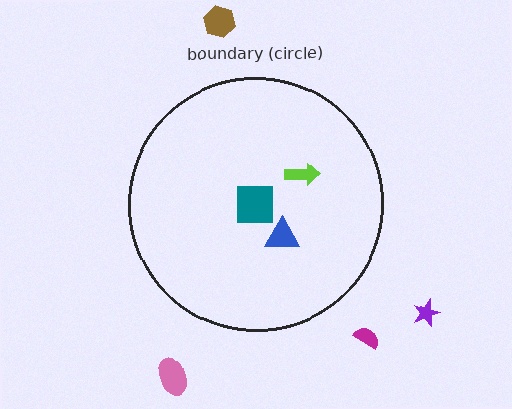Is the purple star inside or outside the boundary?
Outside.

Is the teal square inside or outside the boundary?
Inside.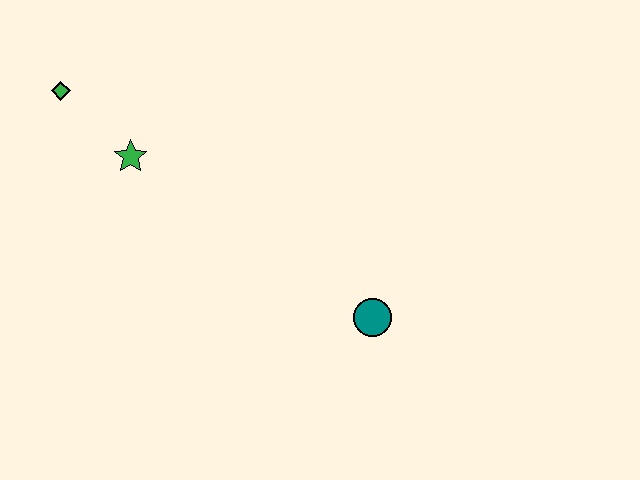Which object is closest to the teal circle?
The green star is closest to the teal circle.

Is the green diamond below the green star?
No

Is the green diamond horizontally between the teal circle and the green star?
No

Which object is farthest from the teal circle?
The green diamond is farthest from the teal circle.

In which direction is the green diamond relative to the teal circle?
The green diamond is to the left of the teal circle.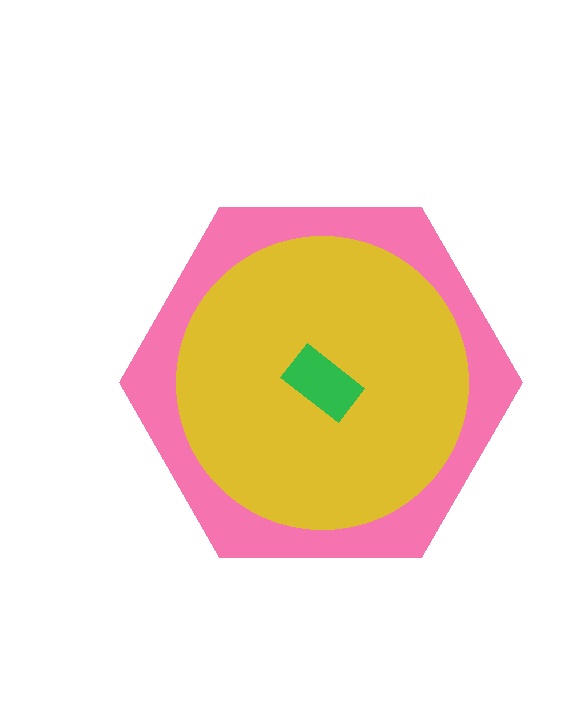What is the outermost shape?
The pink hexagon.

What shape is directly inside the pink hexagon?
The yellow circle.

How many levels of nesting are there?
3.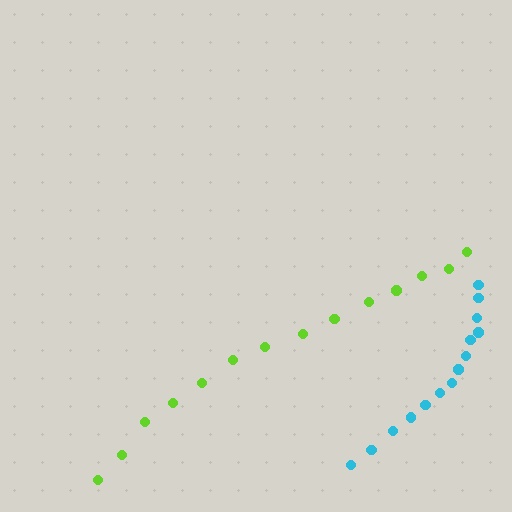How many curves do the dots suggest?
There are 2 distinct paths.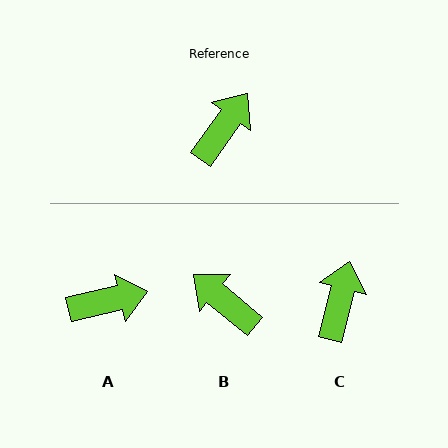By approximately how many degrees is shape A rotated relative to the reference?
Approximately 42 degrees clockwise.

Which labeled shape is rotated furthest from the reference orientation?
B, about 85 degrees away.